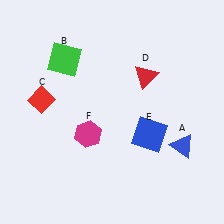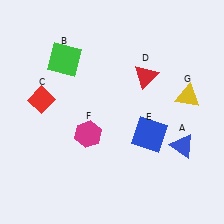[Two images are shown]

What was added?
A yellow triangle (G) was added in Image 2.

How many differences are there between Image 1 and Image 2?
There is 1 difference between the two images.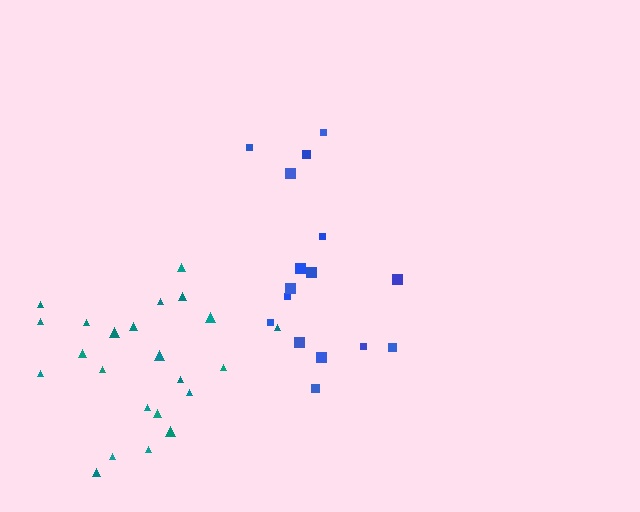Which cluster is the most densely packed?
Teal.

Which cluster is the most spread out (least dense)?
Blue.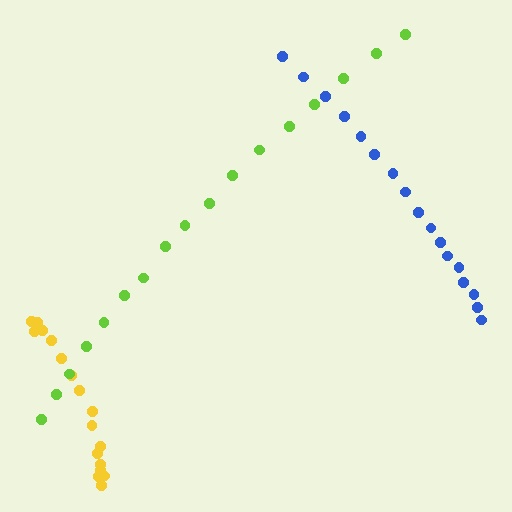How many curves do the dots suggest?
There are 3 distinct paths.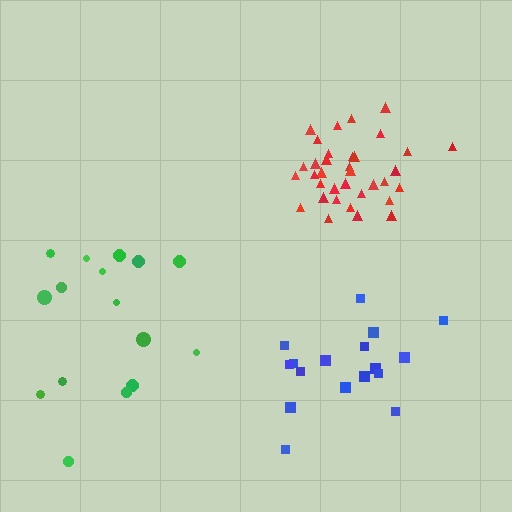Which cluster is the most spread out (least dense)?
Green.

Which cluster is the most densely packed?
Red.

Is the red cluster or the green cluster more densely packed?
Red.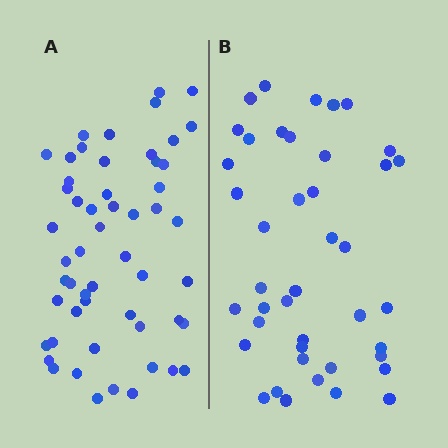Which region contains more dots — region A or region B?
Region A (the left region) has more dots.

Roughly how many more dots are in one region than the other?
Region A has roughly 12 or so more dots than region B.